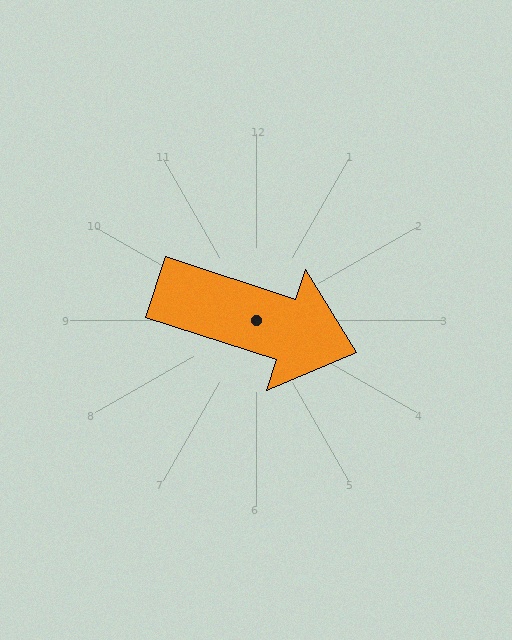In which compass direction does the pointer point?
East.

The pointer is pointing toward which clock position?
Roughly 4 o'clock.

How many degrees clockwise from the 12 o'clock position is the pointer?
Approximately 108 degrees.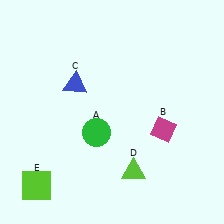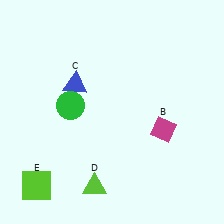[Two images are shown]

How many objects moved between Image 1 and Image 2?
2 objects moved between the two images.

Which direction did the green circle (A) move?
The green circle (A) moved up.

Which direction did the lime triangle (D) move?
The lime triangle (D) moved left.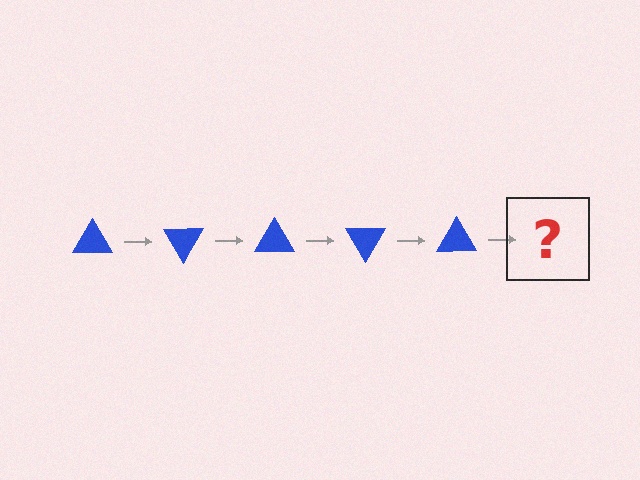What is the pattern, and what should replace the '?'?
The pattern is that the triangle rotates 60 degrees each step. The '?' should be a blue triangle rotated 300 degrees.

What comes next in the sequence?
The next element should be a blue triangle rotated 300 degrees.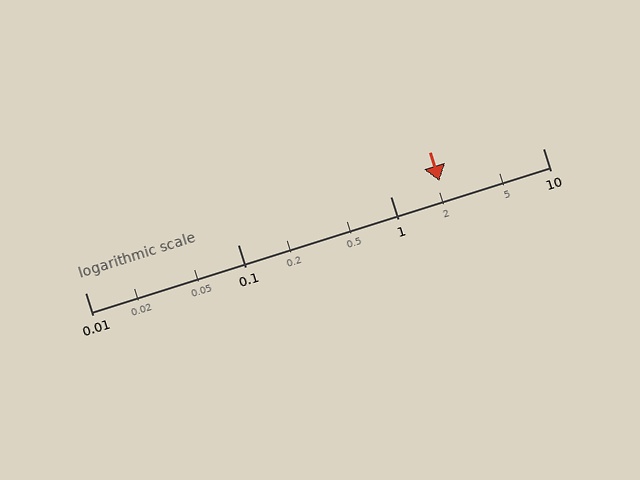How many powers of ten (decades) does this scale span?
The scale spans 3 decades, from 0.01 to 10.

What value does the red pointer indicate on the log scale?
The pointer indicates approximately 2.1.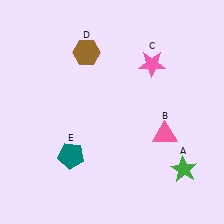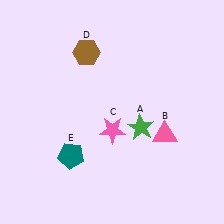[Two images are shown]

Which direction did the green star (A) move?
The green star (A) moved left.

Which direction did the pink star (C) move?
The pink star (C) moved down.